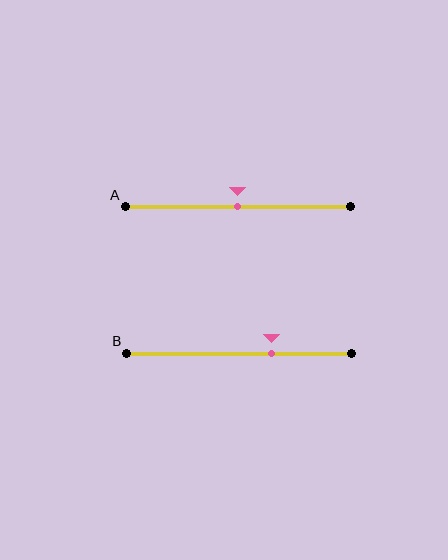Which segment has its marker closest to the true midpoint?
Segment A has its marker closest to the true midpoint.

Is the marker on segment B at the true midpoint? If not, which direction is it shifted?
No, the marker on segment B is shifted to the right by about 15% of the segment length.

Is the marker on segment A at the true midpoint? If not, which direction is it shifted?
Yes, the marker on segment A is at the true midpoint.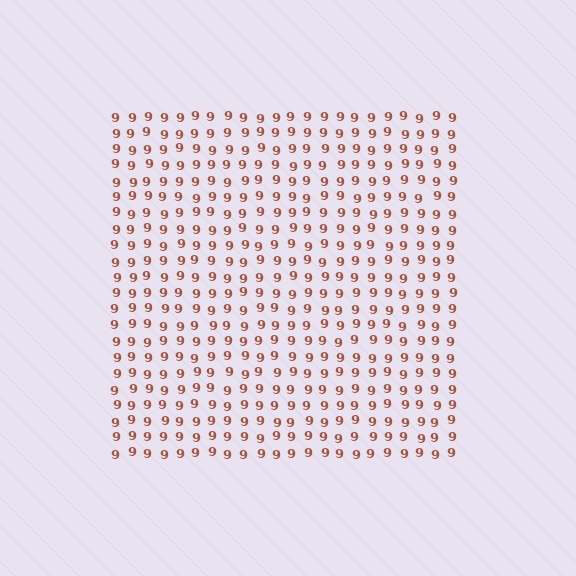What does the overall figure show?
The overall figure shows a square.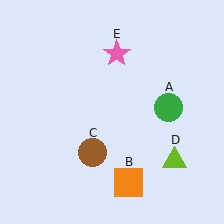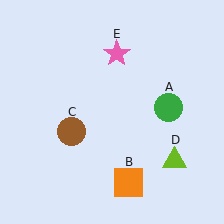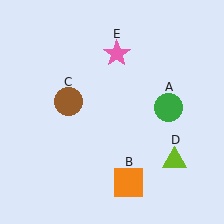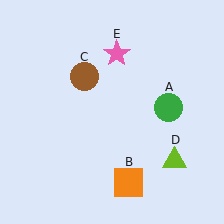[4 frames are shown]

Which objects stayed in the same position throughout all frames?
Green circle (object A) and orange square (object B) and lime triangle (object D) and pink star (object E) remained stationary.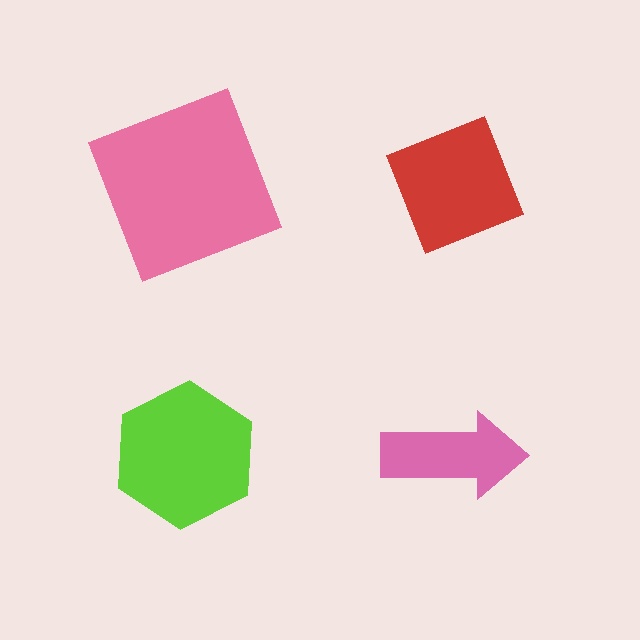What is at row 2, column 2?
A pink arrow.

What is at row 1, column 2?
A red diamond.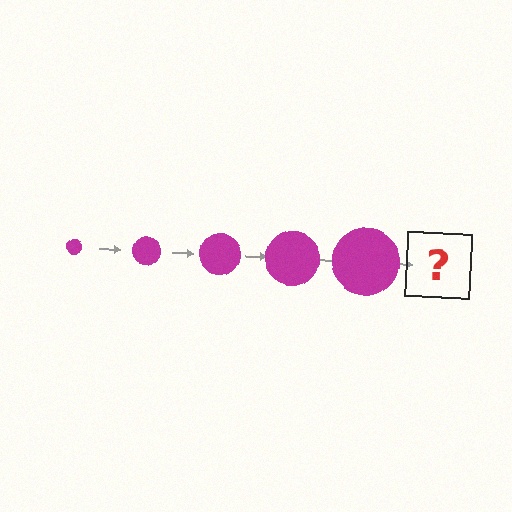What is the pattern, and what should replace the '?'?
The pattern is that the circle gets progressively larger each step. The '?' should be a magenta circle, larger than the previous one.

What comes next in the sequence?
The next element should be a magenta circle, larger than the previous one.